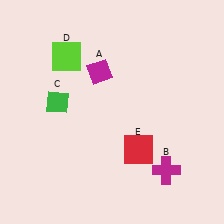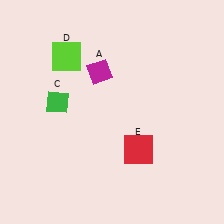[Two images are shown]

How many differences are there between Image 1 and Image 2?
There is 1 difference between the two images.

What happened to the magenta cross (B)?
The magenta cross (B) was removed in Image 2. It was in the bottom-right area of Image 1.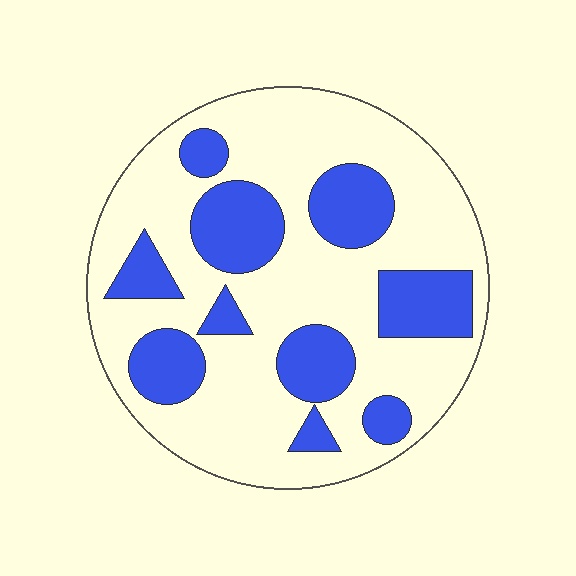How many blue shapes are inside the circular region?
10.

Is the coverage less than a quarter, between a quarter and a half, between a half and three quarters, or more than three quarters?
Between a quarter and a half.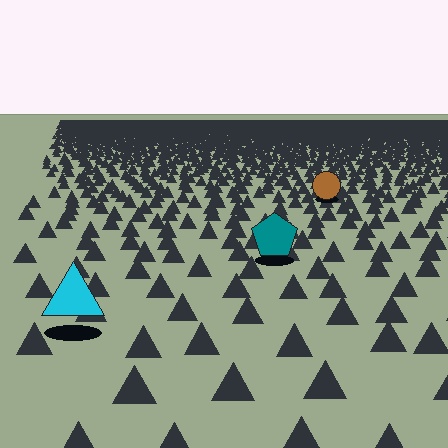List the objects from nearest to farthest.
From nearest to farthest: the cyan triangle, the teal pentagon, the brown circle.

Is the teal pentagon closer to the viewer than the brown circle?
Yes. The teal pentagon is closer — you can tell from the texture gradient: the ground texture is coarser near it.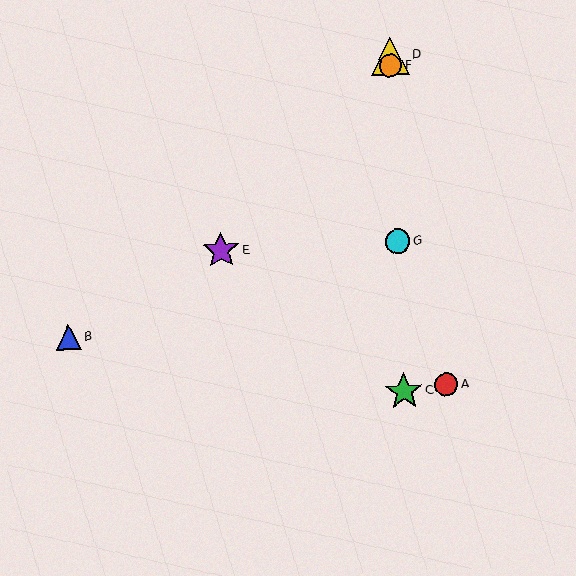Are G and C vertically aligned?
Yes, both are at x≈398.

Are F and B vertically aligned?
No, F is at x≈390 and B is at x≈69.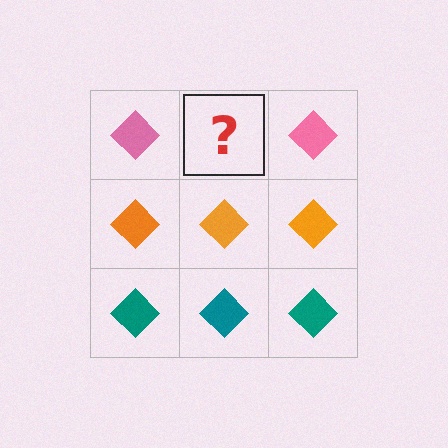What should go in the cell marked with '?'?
The missing cell should contain a pink diamond.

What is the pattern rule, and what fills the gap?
The rule is that each row has a consistent color. The gap should be filled with a pink diamond.